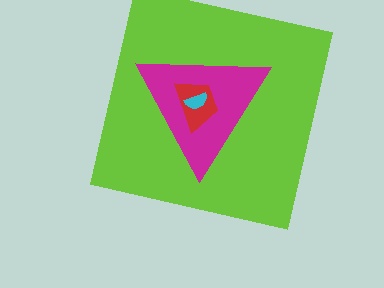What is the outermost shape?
The lime square.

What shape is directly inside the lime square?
The magenta triangle.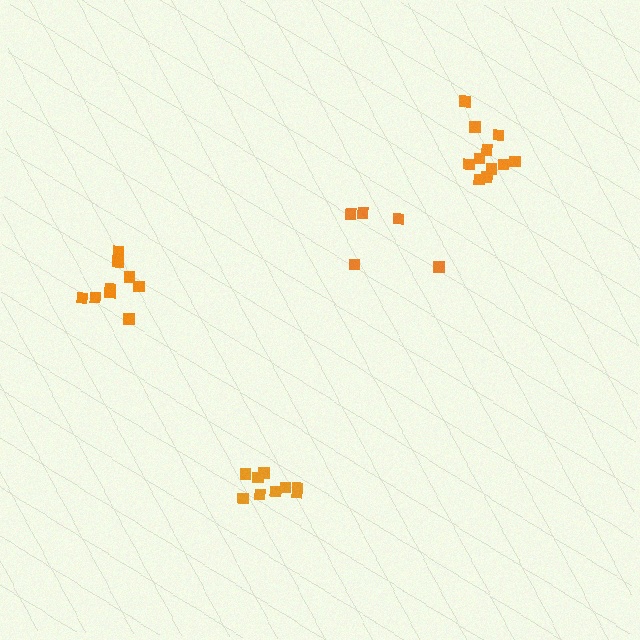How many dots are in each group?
Group 1: 9 dots, Group 2: 5 dots, Group 3: 9 dots, Group 4: 11 dots (34 total).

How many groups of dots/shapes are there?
There are 4 groups.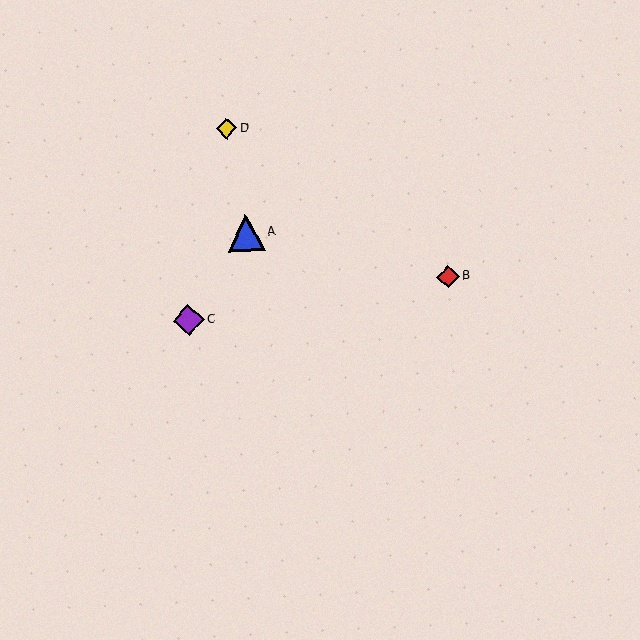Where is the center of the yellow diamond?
The center of the yellow diamond is at (226, 128).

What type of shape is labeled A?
Shape A is a blue triangle.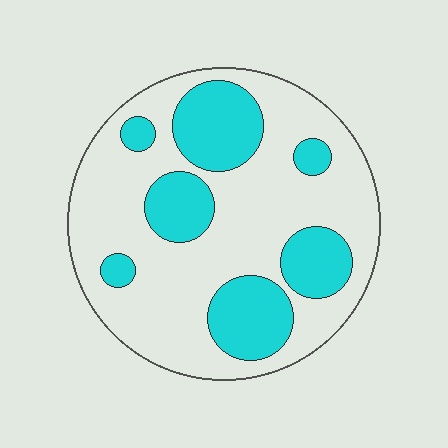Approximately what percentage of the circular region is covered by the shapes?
Approximately 30%.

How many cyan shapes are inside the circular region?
7.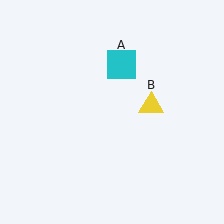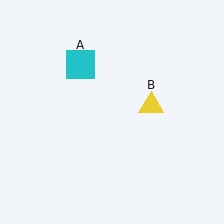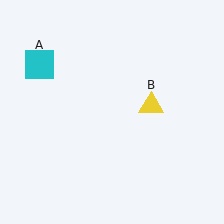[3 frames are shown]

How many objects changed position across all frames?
1 object changed position: cyan square (object A).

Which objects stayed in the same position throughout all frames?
Yellow triangle (object B) remained stationary.